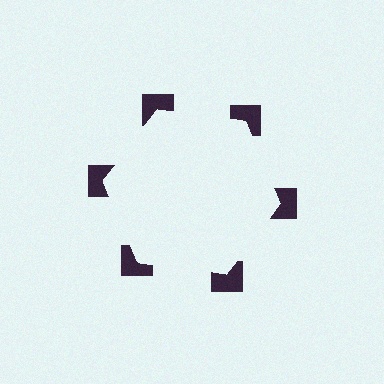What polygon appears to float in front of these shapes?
An illusory hexagon — its edges are inferred from the aligned wedge cuts in the notched squares, not physically drawn.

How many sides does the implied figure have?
6 sides.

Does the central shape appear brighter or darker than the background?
It typically appears slightly brighter than the background, even though no actual brightness change is drawn.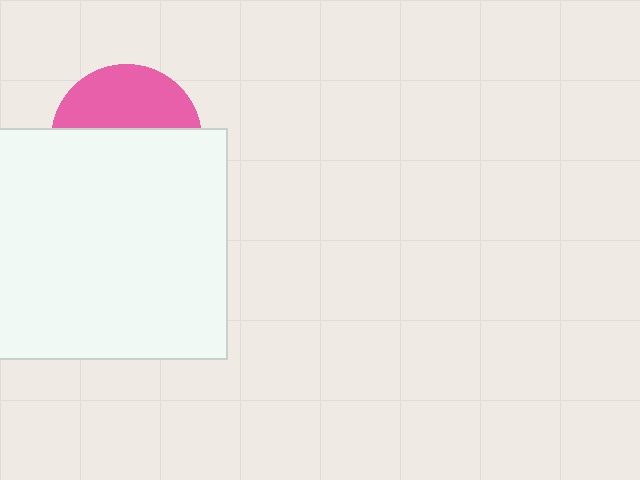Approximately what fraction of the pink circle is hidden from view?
Roughly 60% of the pink circle is hidden behind the white square.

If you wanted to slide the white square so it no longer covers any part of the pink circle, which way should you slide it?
Slide it down — that is the most direct way to separate the two shapes.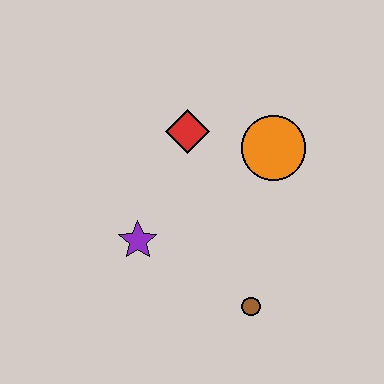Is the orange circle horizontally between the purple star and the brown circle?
No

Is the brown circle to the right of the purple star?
Yes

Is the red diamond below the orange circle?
No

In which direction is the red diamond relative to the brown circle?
The red diamond is above the brown circle.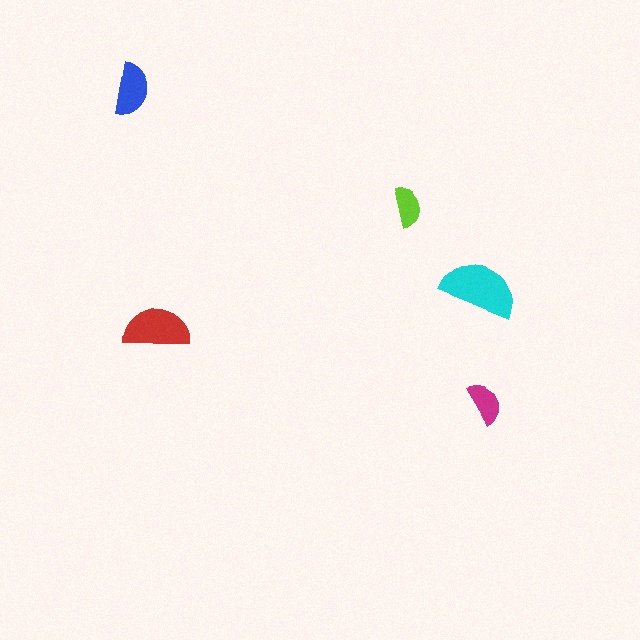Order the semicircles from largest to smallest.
the cyan one, the red one, the blue one, the magenta one, the lime one.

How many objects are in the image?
There are 5 objects in the image.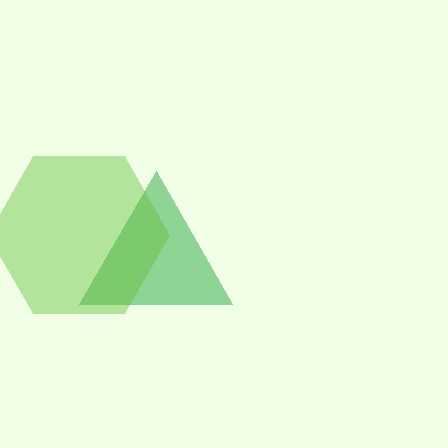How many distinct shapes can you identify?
There are 2 distinct shapes: a green triangle, a lime hexagon.